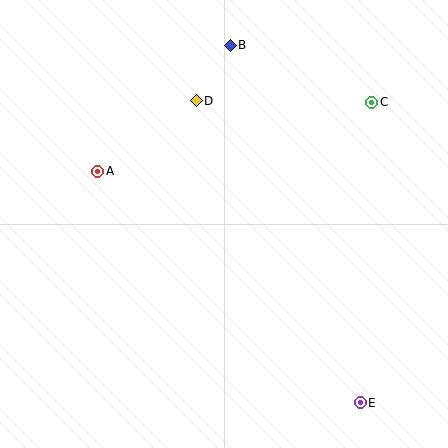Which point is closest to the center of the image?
Point D at (196, 101) is closest to the center.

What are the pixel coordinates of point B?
Point B is at (230, 45).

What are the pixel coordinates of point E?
Point E is at (360, 403).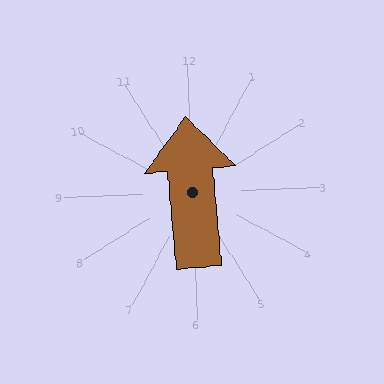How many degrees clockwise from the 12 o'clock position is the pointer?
Approximately 357 degrees.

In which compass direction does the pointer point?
North.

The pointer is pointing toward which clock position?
Roughly 12 o'clock.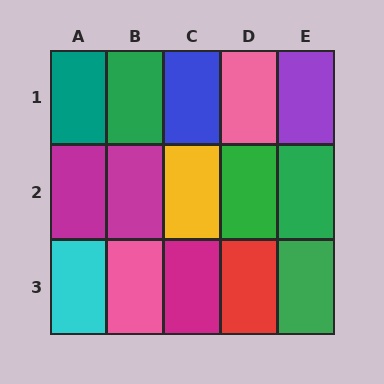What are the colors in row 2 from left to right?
Magenta, magenta, yellow, green, green.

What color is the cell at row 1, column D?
Pink.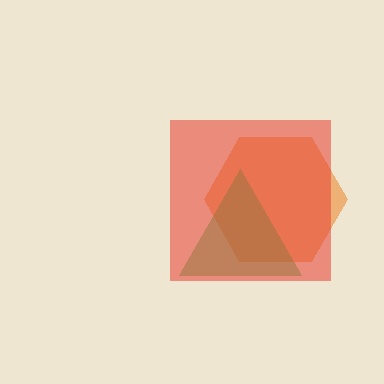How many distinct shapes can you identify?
There are 3 distinct shapes: an orange hexagon, a green triangle, a red square.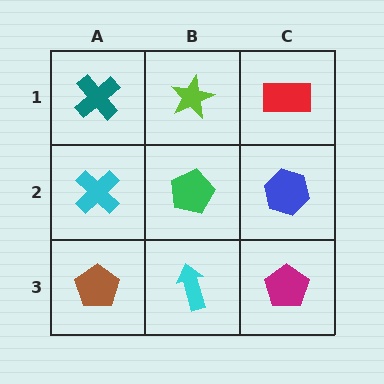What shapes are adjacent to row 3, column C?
A blue hexagon (row 2, column C), a cyan arrow (row 3, column B).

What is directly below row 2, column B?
A cyan arrow.